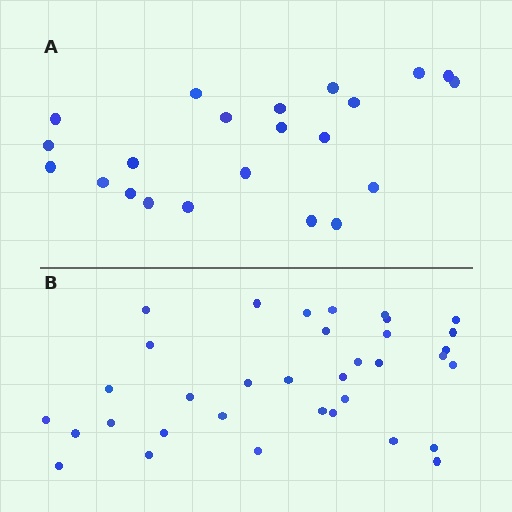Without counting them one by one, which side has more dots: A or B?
Region B (the bottom region) has more dots.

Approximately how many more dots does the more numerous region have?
Region B has approximately 15 more dots than region A.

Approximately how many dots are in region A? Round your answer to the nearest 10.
About 20 dots. (The exact count is 22, which rounds to 20.)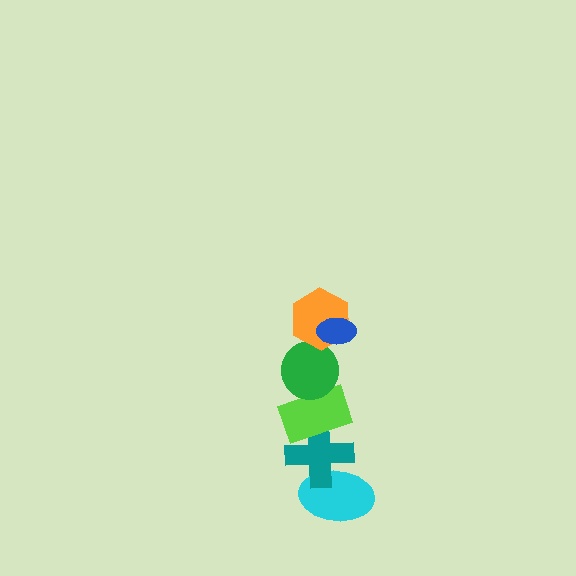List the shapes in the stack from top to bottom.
From top to bottom: the blue ellipse, the orange hexagon, the green circle, the lime rectangle, the teal cross, the cyan ellipse.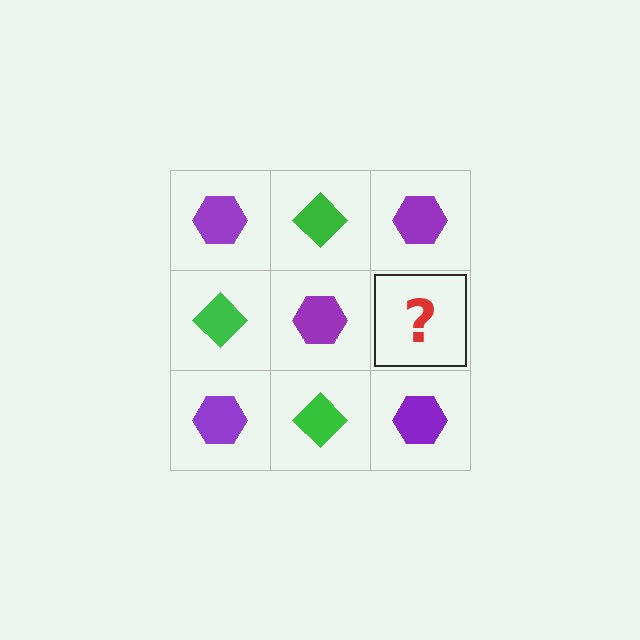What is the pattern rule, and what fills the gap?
The rule is that it alternates purple hexagon and green diamond in a checkerboard pattern. The gap should be filled with a green diamond.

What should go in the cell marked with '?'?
The missing cell should contain a green diamond.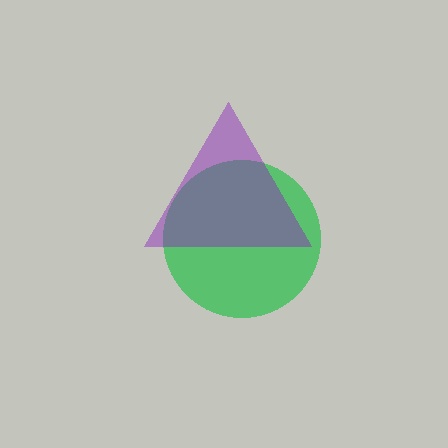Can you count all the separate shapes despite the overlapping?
Yes, there are 2 separate shapes.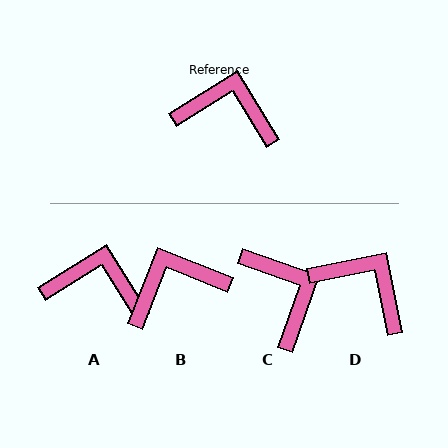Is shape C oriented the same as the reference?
No, it is off by about 51 degrees.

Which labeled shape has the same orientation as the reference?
A.